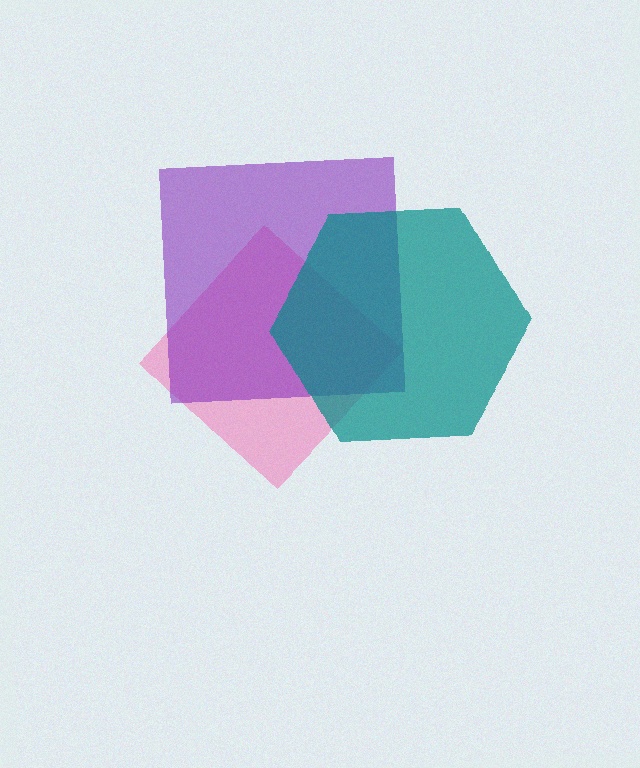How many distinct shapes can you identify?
There are 3 distinct shapes: a pink diamond, a purple square, a teal hexagon.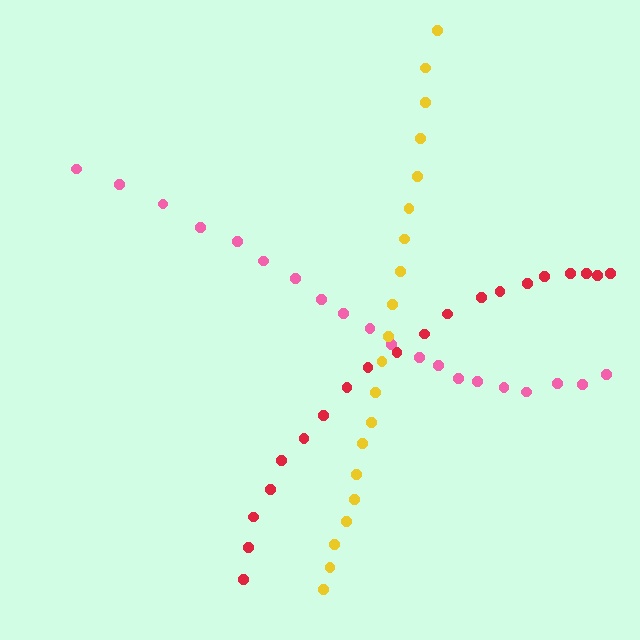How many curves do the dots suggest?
There are 3 distinct paths.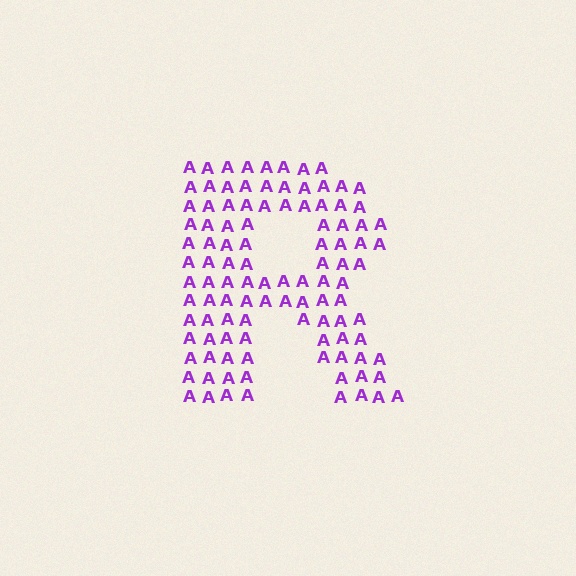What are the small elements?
The small elements are letter A's.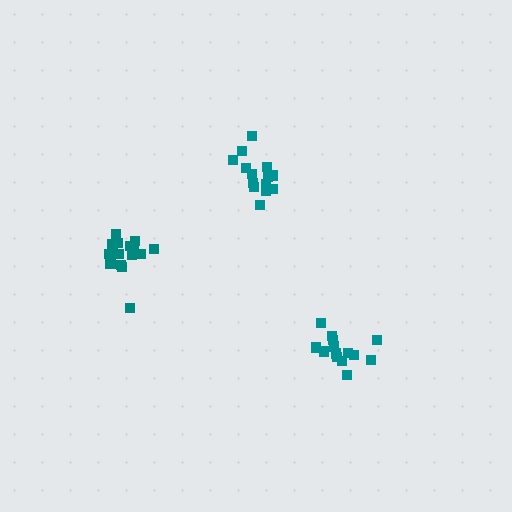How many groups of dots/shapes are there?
There are 3 groups.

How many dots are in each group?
Group 1: 17 dots, Group 2: 15 dots, Group 3: 14 dots (46 total).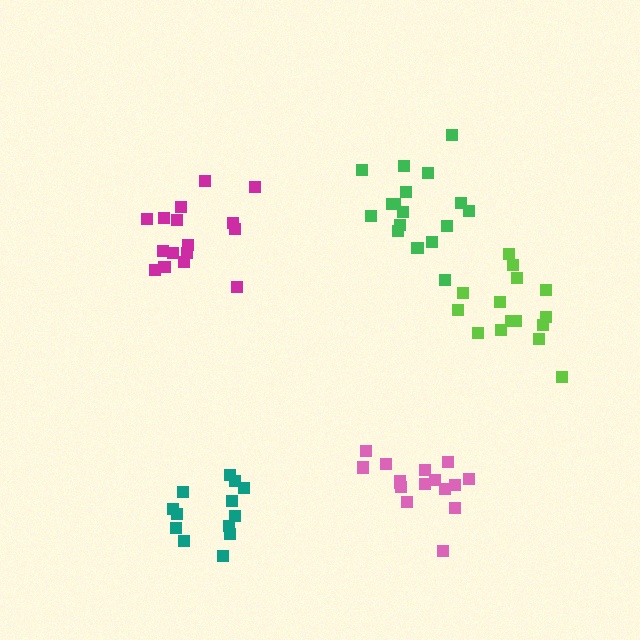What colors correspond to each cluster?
The clusters are colored: magenta, pink, green, lime, teal.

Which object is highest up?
The green cluster is topmost.